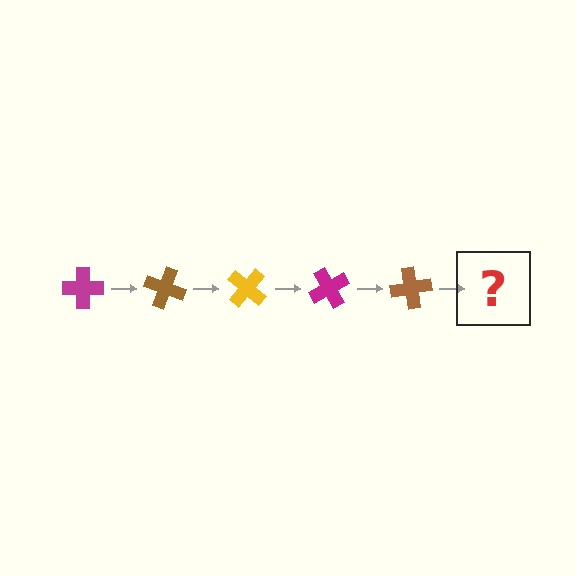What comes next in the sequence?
The next element should be a yellow cross, rotated 100 degrees from the start.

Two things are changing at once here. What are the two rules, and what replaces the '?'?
The two rules are that it rotates 20 degrees each step and the color cycles through magenta, brown, and yellow. The '?' should be a yellow cross, rotated 100 degrees from the start.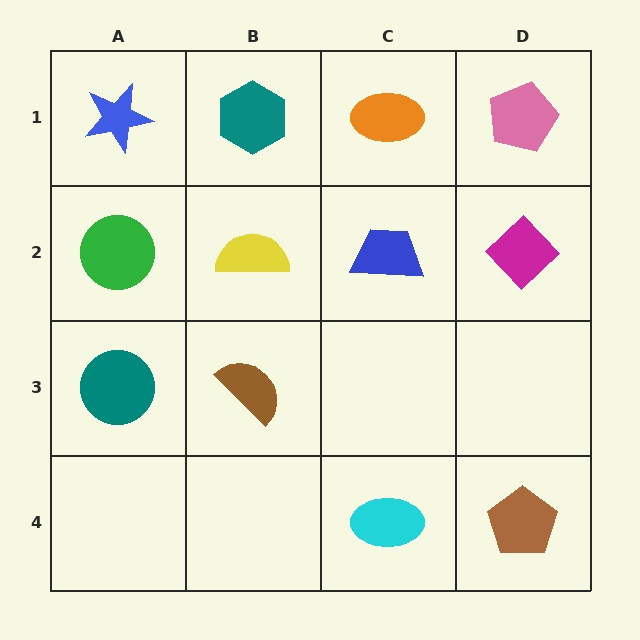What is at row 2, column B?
A yellow semicircle.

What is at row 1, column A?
A blue star.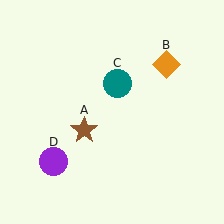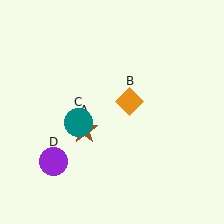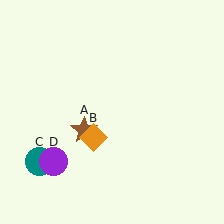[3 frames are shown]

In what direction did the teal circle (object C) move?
The teal circle (object C) moved down and to the left.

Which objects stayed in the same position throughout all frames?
Brown star (object A) and purple circle (object D) remained stationary.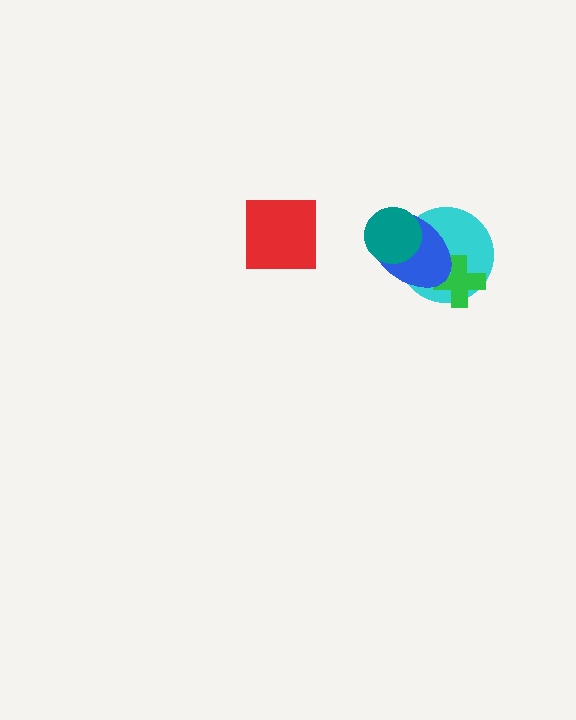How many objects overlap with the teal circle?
2 objects overlap with the teal circle.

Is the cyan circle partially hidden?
Yes, it is partially covered by another shape.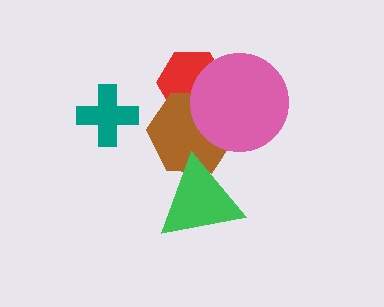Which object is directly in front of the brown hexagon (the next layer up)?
The pink circle is directly in front of the brown hexagon.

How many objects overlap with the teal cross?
0 objects overlap with the teal cross.